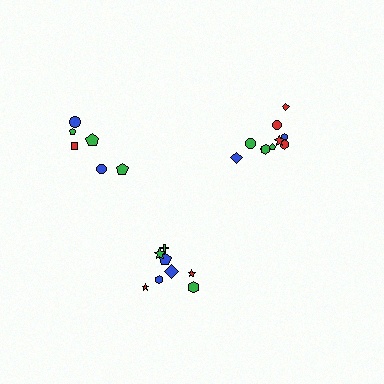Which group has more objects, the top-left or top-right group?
The top-right group.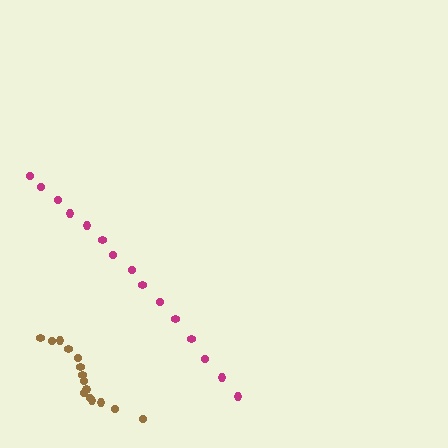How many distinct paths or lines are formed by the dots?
There are 2 distinct paths.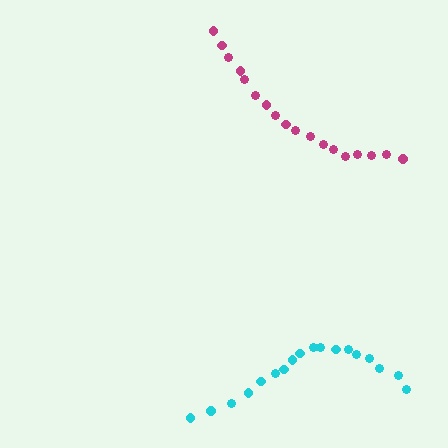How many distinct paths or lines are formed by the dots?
There are 2 distinct paths.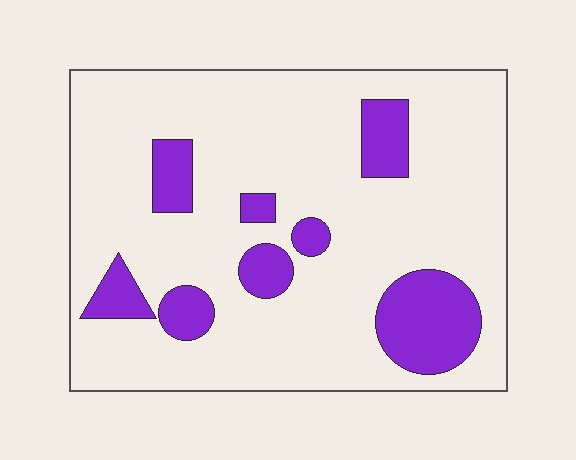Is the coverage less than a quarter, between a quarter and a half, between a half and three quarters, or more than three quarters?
Less than a quarter.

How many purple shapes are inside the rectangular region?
8.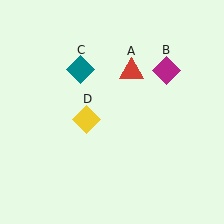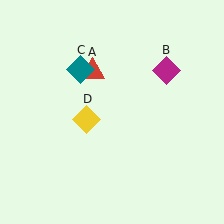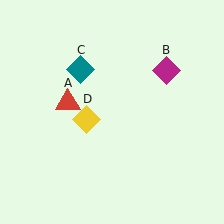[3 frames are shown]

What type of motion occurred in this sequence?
The red triangle (object A) rotated counterclockwise around the center of the scene.